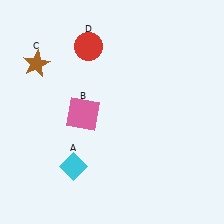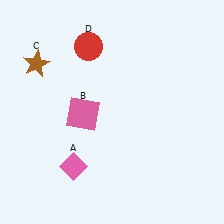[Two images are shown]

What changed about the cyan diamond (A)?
In Image 1, A is cyan. In Image 2, it changed to pink.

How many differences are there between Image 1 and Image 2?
There is 1 difference between the two images.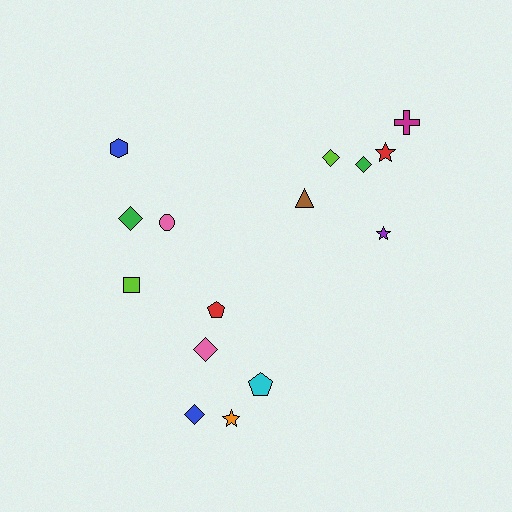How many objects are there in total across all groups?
There are 15 objects.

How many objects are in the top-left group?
There are 4 objects.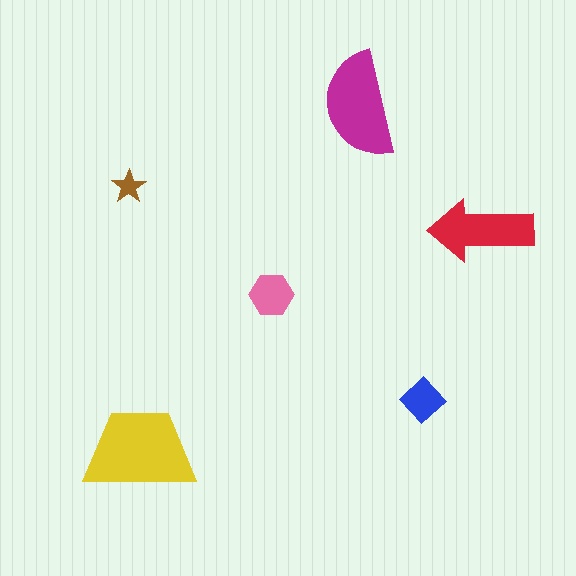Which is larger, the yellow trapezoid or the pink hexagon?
The yellow trapezoid.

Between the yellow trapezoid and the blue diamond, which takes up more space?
The yellow trapezoid.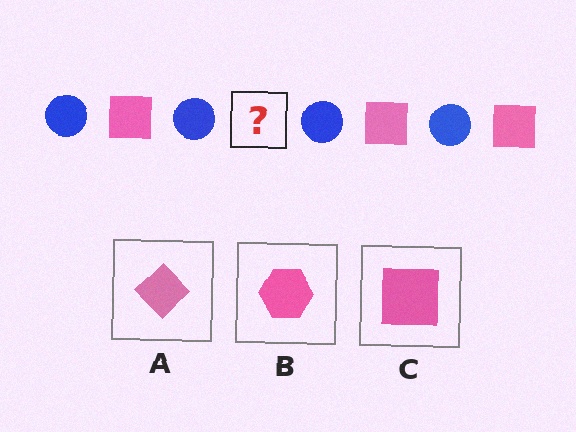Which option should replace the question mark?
Option C.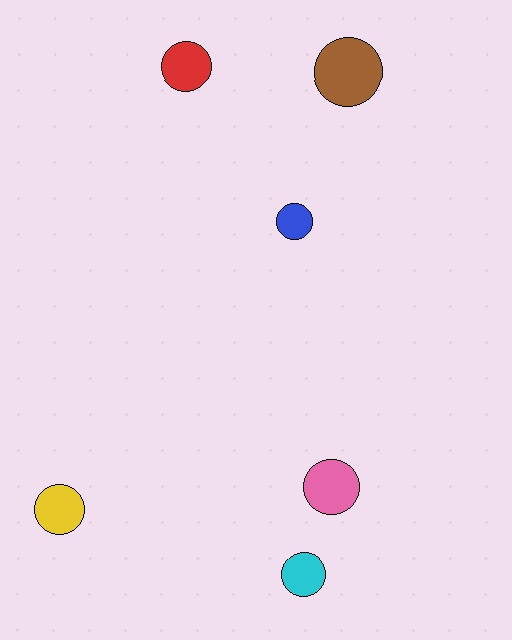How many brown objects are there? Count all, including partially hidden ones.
There is 1 brown object.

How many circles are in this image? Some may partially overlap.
There are 6 circles.